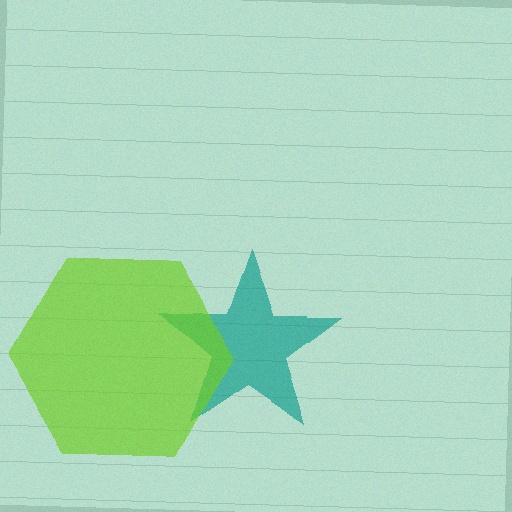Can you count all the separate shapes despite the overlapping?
Yes, there are 2 separate shapes.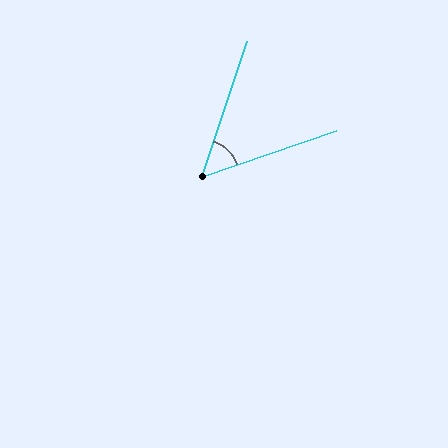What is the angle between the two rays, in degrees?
Approximately 53 degrees.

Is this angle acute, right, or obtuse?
It is acute.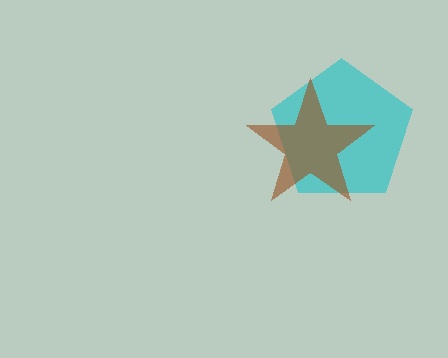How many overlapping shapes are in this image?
There are 2 overlapping shapes in the image.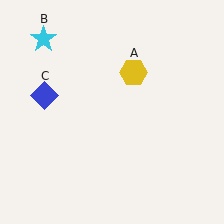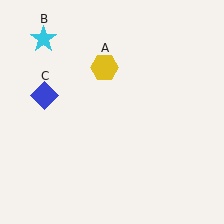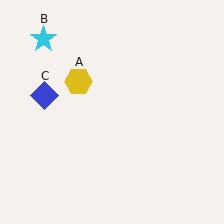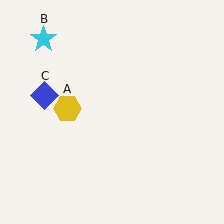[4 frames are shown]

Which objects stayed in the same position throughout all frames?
Cyan star (object B) and blue diamond (object C) remained stationary.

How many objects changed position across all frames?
1 object changed position: yellow hexagon (object A).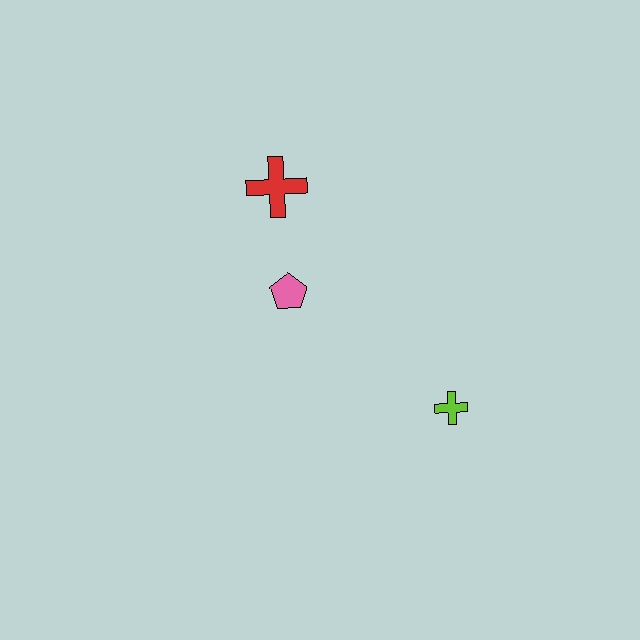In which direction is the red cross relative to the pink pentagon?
The red cross is above the pink pentagon.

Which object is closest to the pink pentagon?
The red cross is closest to the pink pentagon.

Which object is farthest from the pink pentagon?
The lime cross is farthest from the pink pentagon.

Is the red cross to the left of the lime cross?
Yes